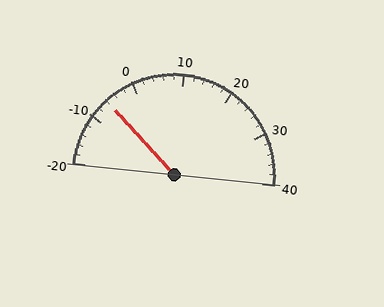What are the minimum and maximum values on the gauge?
The gauge ranges from -20 to 40.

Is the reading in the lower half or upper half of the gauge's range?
The reading is in the lower half of the range (-20 to 40).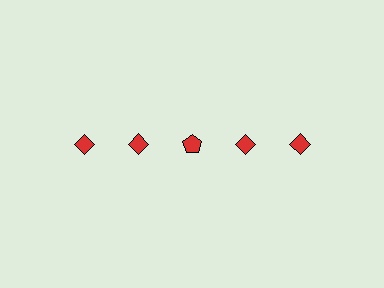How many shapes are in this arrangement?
There are 5 shapes arranged in a grid pattern.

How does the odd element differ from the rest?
It has a different shape: pentagon instead of diamond.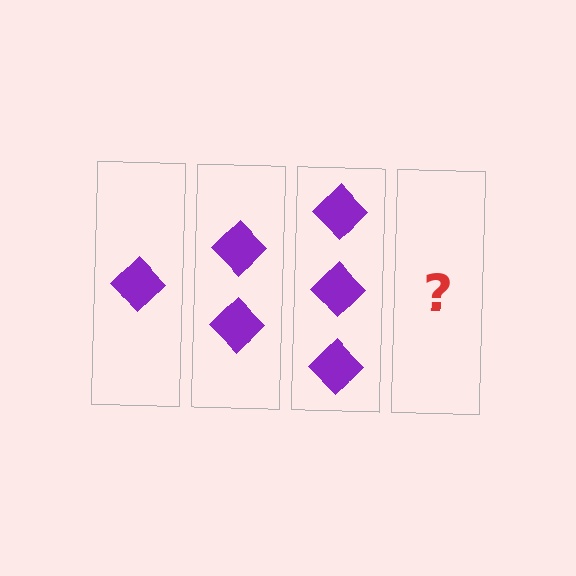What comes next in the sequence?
The next element should be 4 diamonds.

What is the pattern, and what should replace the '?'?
The pattern is that each step adds one more diamond. The '?' should be 4 diamonds.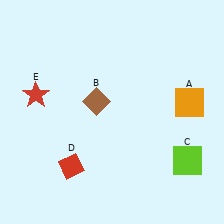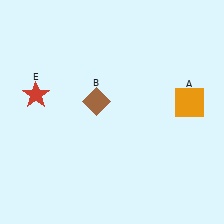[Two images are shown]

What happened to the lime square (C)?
The lime square (C) was removed in Image 2. It was in the bottom-right area of Image 1.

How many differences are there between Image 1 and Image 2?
There are 2 differences between the two images.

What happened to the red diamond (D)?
The red diamond (D) was removed in Image 2. It was in the bottom-left area of Image 1.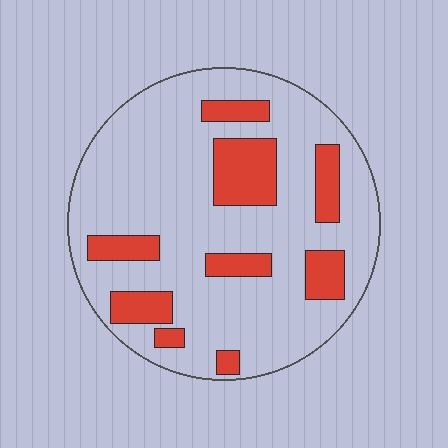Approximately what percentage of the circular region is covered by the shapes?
Approximately 20%.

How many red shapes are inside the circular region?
9.